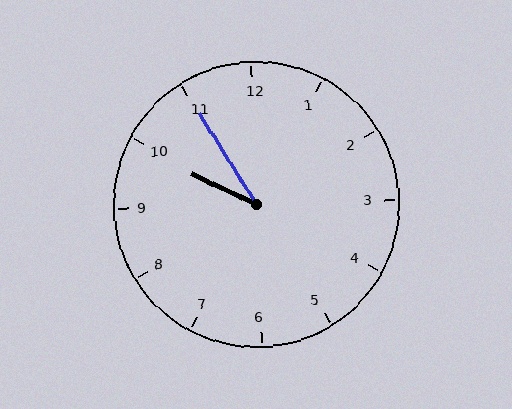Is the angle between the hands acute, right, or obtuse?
It is acute.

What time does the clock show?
9:55.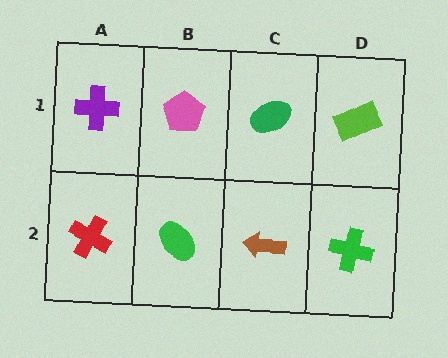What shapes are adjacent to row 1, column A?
A red cross (row 2, column A), a pink pentagon (row 1, column B).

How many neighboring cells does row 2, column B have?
3.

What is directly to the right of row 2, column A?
A green ellipse.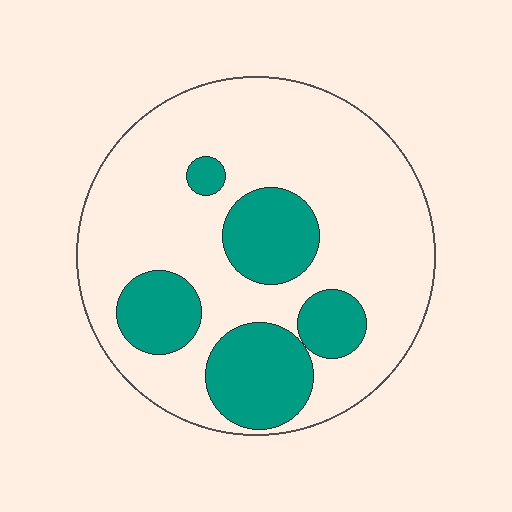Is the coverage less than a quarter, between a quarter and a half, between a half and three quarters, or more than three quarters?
Between a quarter and a half.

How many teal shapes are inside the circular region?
5.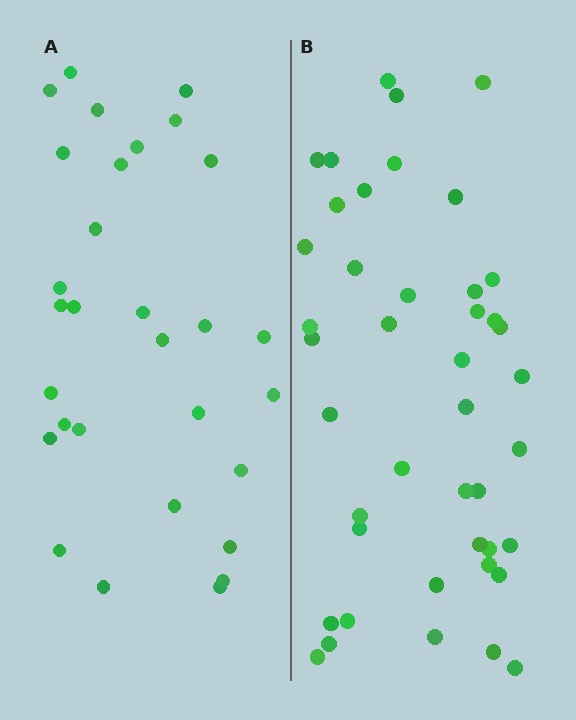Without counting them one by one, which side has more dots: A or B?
Region B (the right region) has more dots.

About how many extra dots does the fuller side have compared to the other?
Region B has approximately 15 more dots than region A.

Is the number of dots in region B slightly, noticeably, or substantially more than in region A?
Region B has noticeably more, but not dramatically so. The ratio is roughly 1.4 to 1.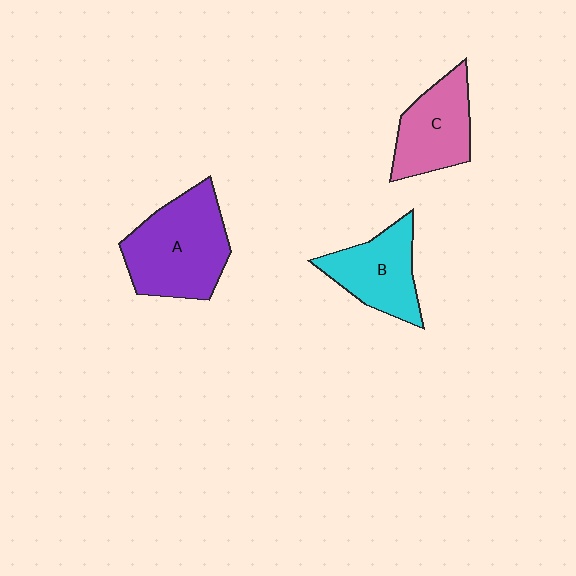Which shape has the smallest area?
Shape C (pink).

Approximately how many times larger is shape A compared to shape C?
Approximately 1.5 times.